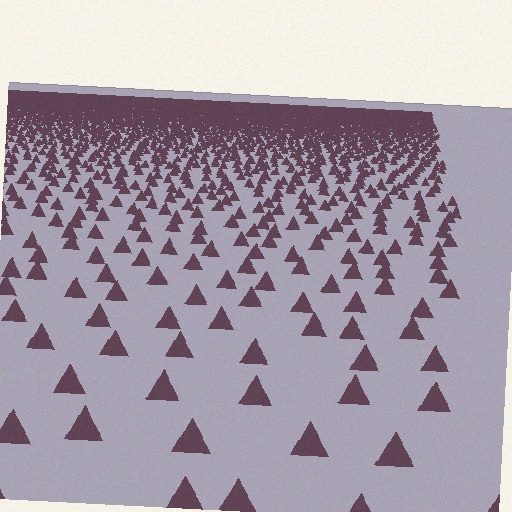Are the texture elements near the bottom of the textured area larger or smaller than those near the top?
Larger. Near the bottom, elements are closer to the viewer and appear at a bigger on-screen size.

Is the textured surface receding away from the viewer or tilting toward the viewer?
The surface is receding away from the viewer. Texture elements get smaller and denser toward the top.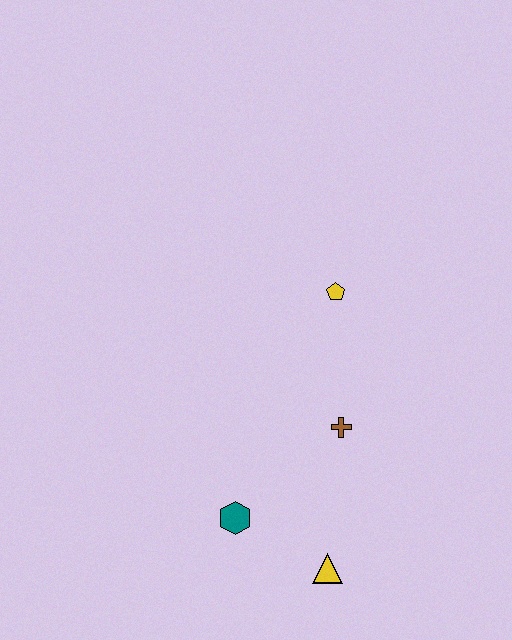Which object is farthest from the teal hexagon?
The yellow pentagon is farthest from the teal hexagon.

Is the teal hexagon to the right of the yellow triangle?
No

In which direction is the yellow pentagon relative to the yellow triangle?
The yellow pentagon is above the yellow triangle.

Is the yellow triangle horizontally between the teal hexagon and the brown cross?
Yes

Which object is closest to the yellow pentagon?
The brown cross is closest to the yellow pentagon.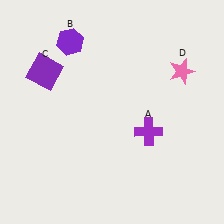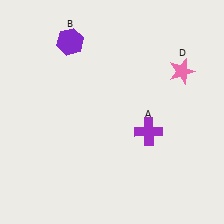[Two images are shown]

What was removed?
The purple square (C) was removed in Image 2.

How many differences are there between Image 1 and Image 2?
There is 1 difference between the two images.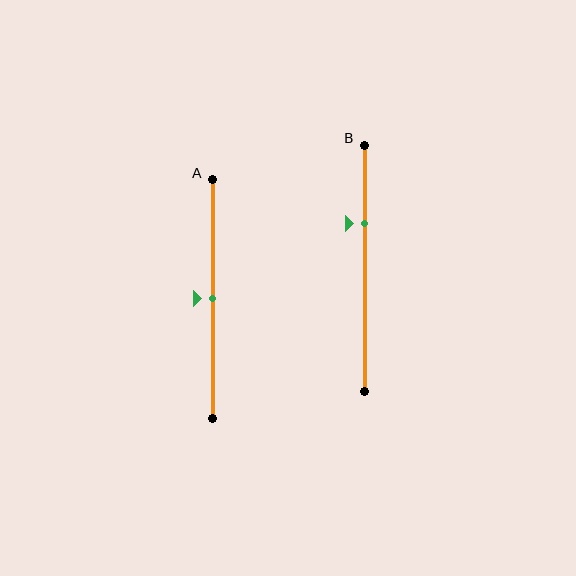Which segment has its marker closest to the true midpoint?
Segment A has its marker closest to the true midpoint.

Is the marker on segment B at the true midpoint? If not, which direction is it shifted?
No, the marker on segment B is shifted upward by about 18% of the segment length.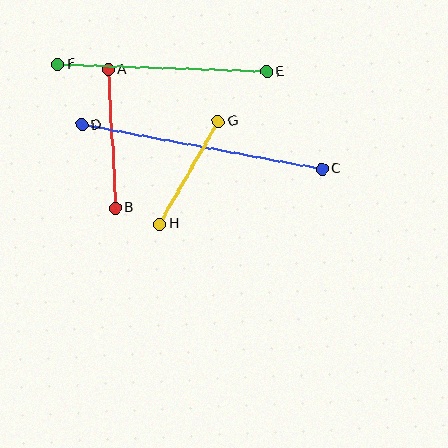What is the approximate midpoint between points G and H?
The midpoint is at approximately (189, 173) pixels.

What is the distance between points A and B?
The distance is approximately 139 pixels.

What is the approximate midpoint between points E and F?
The midpoint is at approximately (162, 68) pixels.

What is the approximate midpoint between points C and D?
The midpoint is at approximately (202, 147) pixels.